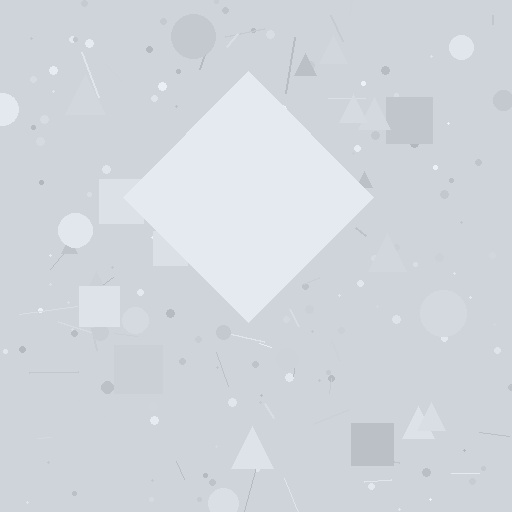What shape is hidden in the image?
A diamond is hidden in the image.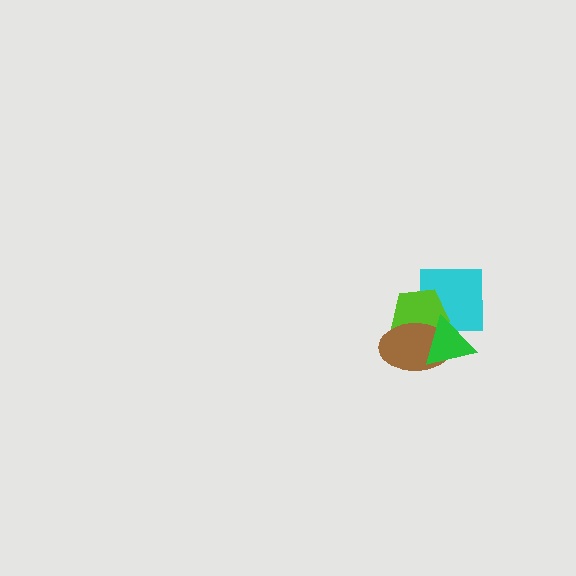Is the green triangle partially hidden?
No, no other shape covers it.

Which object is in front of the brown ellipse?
The green triangle is in front of the brown ellipse.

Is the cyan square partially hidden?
Yes, it is partially covered by another shape.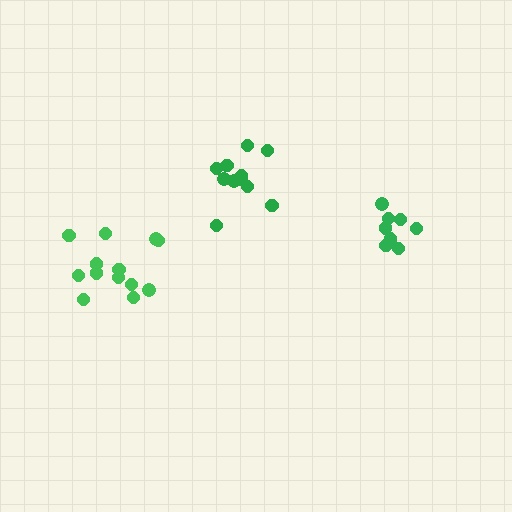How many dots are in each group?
Group 1: 8 dots, Group 2: 11 dots, Group 3: 13 dots (32 total).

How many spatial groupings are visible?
There are 3 spatial groupings.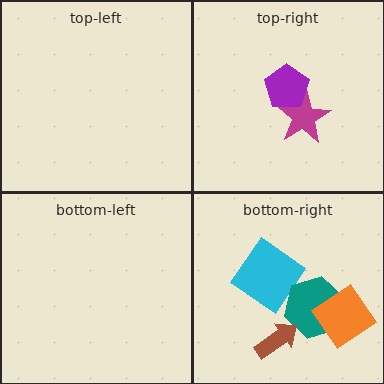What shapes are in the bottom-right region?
The cyan diamond, the teal hexagon, the brown arrow, the orange diamond.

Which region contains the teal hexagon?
The bottom-right region.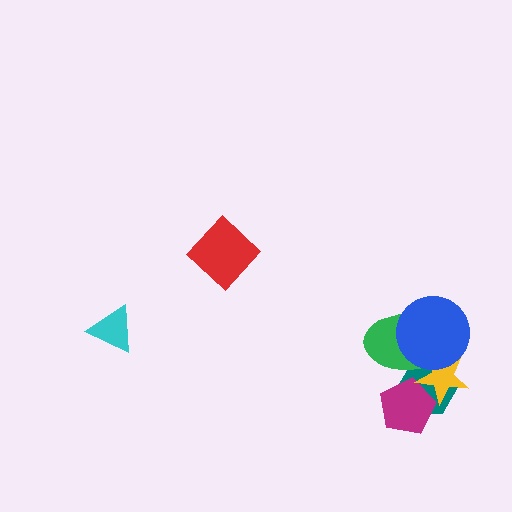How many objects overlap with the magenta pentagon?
3 objects overlap with the magenta pentagon.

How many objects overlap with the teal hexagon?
4 objects overlap with the teal hexagon.